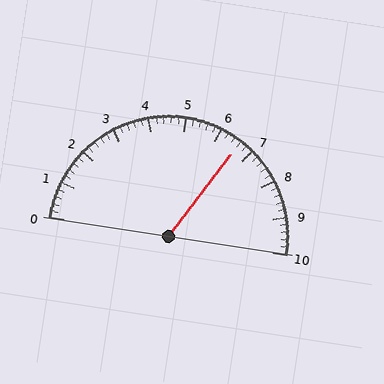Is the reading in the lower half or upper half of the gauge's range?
The reading is in the upper half of the range (0 to 10).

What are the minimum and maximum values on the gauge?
The gauge ranges from 0 to 10.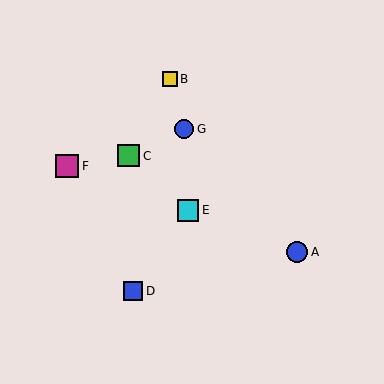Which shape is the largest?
The magenta square (labeled F) is the largest.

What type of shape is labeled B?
Shape B is a yellow square.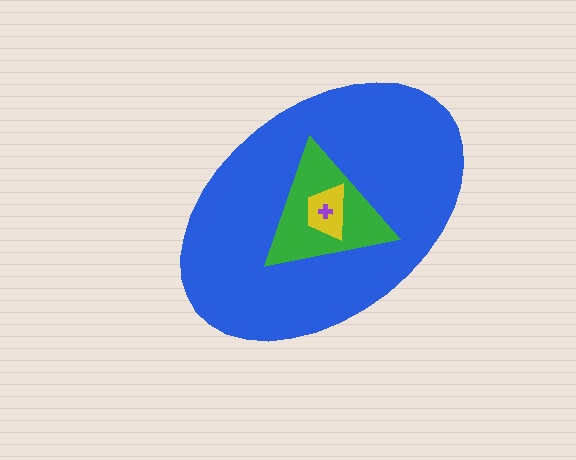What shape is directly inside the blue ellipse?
The green triangle.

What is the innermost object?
The purple cross.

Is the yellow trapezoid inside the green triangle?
Yes.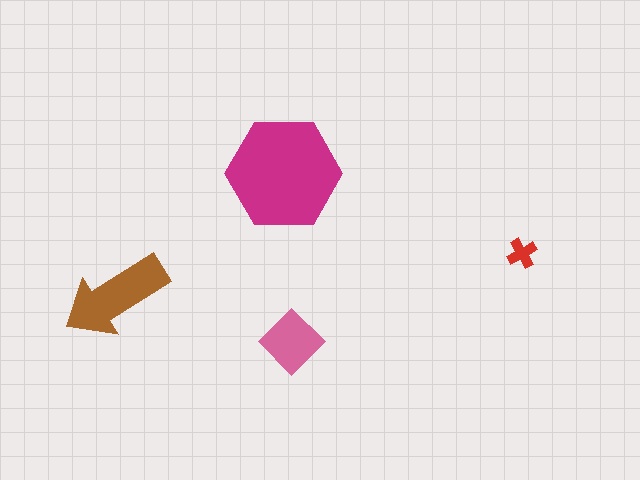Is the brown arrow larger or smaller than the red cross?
Larger.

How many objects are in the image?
There are 4 objects in the image.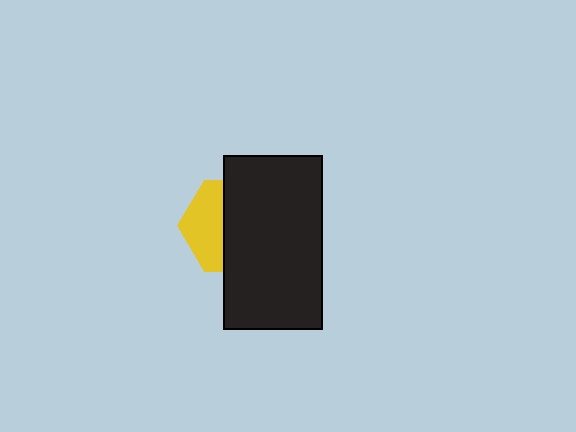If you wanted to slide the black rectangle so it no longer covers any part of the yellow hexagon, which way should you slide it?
Slide it right — that is the most direct way to separate the two shapes.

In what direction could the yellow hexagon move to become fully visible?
The yellow hexagon could move left. That would shift it out from behind the black rectangle entirely.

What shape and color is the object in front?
The object in front is a black rectangle.